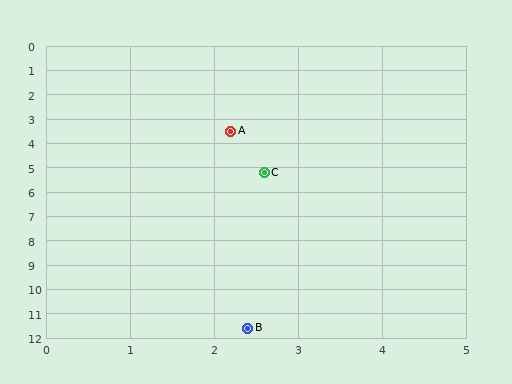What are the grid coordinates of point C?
Point C is at approximately (2.6, 5.2).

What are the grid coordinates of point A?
Point A is at approximately (2.2, 3.5).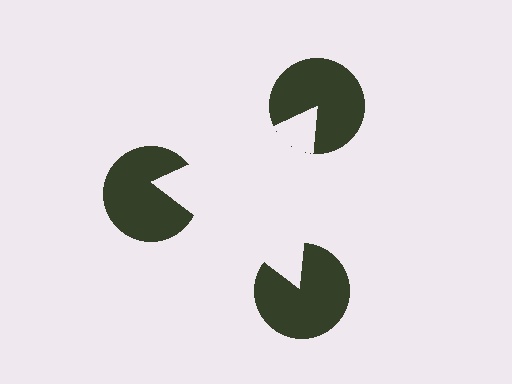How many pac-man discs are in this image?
There are 3 — one at each vertex of the illusory triangle.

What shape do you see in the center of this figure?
An illusory triangle — its edges are inferred from the aligned wedge cuts in the pac-man discs, not physically drawn.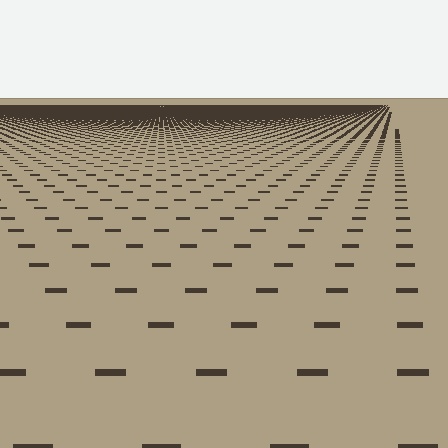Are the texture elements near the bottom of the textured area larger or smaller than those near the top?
Larger. Near the bottom, elements are closer to the viewer and appear at a bigger on-screen size.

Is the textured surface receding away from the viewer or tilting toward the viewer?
The surface is receding away from the viewer. Texture elements get smaller and denser toward the top.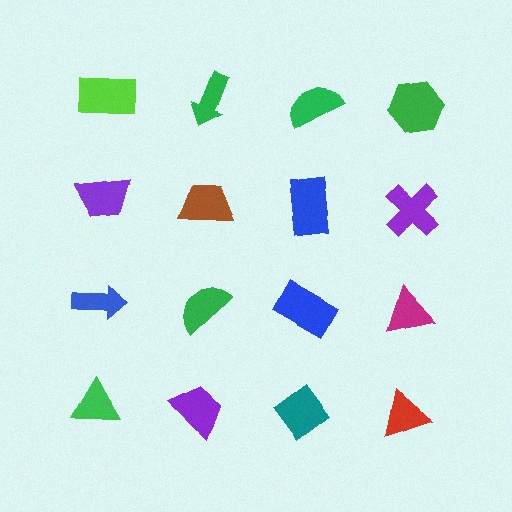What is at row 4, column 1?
A green triangle.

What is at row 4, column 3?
A teal diamond.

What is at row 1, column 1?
A lime rectangle.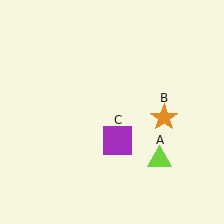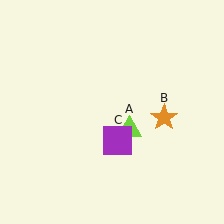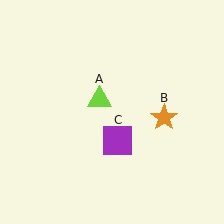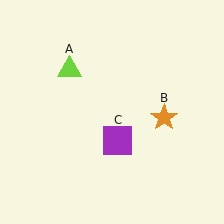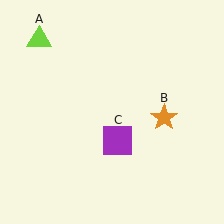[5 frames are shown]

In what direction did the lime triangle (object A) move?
The lime triangle (object A) moved up and to the left.